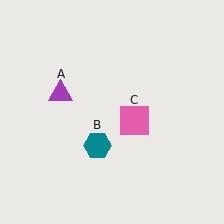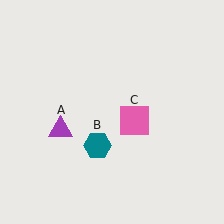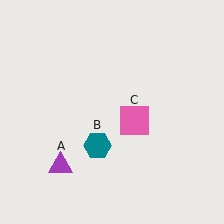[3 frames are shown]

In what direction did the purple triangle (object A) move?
The purple triangle (object A) moved down.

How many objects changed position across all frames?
1 object changed position: purple triangle (object A).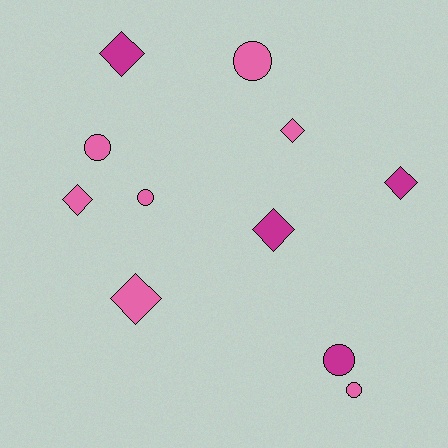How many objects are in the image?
There are 11 objects.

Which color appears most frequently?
Pink, with 7 objects.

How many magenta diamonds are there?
There are 3 magenta diamonds.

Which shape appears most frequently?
Diamond, with 6 objects.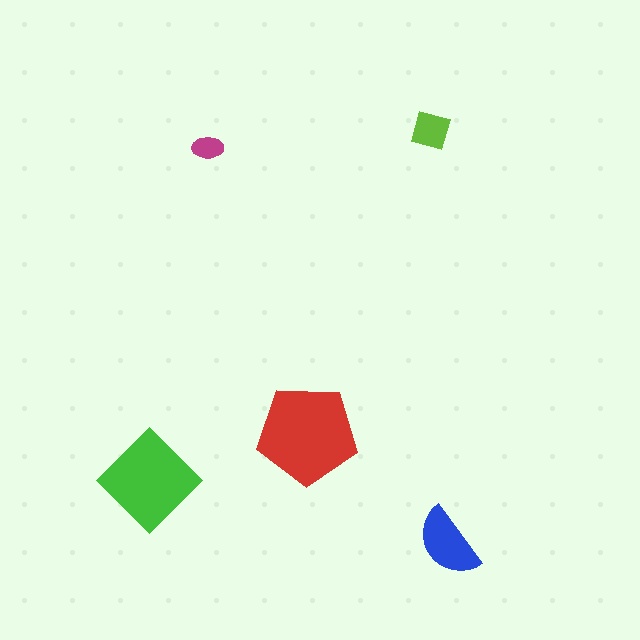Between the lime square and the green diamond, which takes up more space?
The green diamond.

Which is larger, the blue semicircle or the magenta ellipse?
The blue semicircle.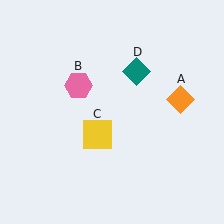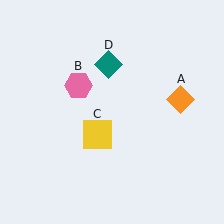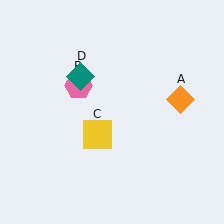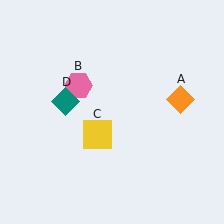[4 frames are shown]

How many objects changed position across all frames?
1 object changed position: teal diamond (object D).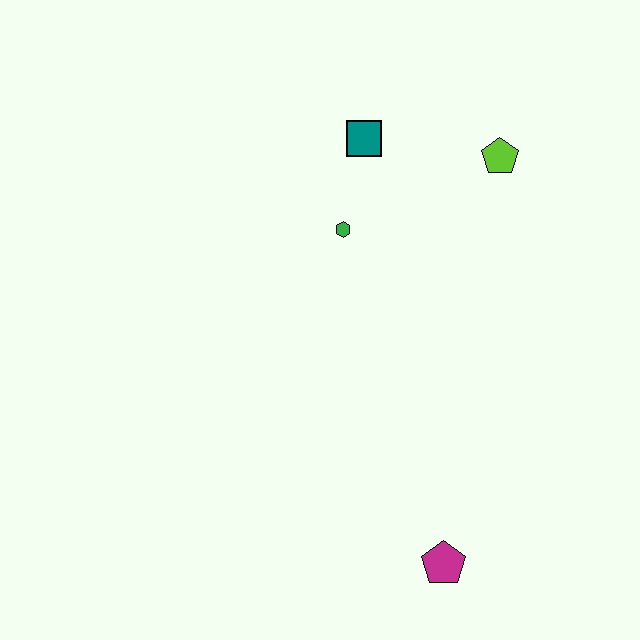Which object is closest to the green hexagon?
The teal square is closest to the green hexagon.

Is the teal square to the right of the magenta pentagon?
No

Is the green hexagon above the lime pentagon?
No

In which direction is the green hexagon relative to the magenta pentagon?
The green hexagon is above the magenta pentagon.